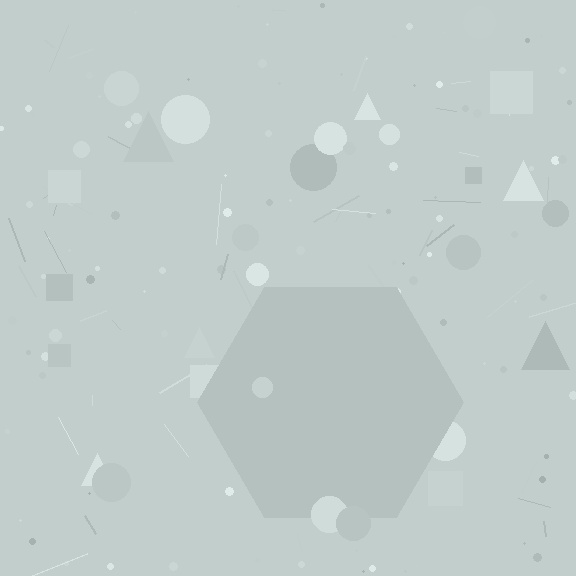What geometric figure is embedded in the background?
A hexagon is embedded in the background.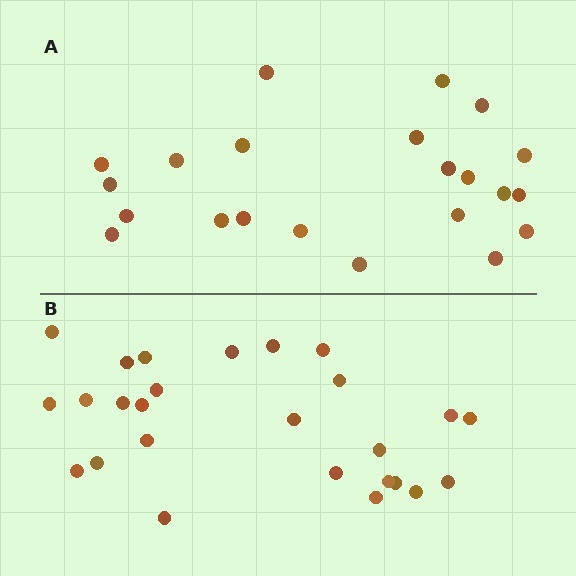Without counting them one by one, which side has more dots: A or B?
Region B (the bottom region) has more dots.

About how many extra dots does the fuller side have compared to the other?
Region B has about 4 more dots than region A.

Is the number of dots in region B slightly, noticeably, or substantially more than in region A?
Region B has only slightly more — the two regions are fairly close. The ratio is roughly 1.2 to 1.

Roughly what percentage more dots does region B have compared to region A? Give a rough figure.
About 20% more.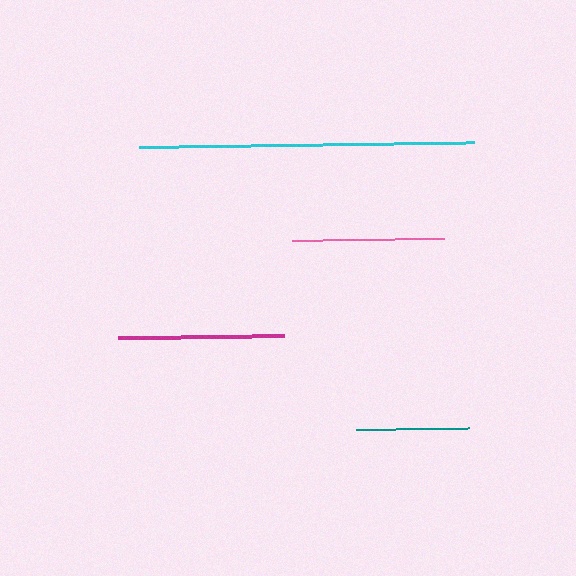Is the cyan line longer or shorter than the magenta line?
The cyan line is longer than the magenta line.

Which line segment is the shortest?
The teal line is the shortest at approximately 112 pixels.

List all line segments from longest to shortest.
From longest to shortest: cyan, magenta, pink, teal.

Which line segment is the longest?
The cyan line is the longest at approximately 336 pixels.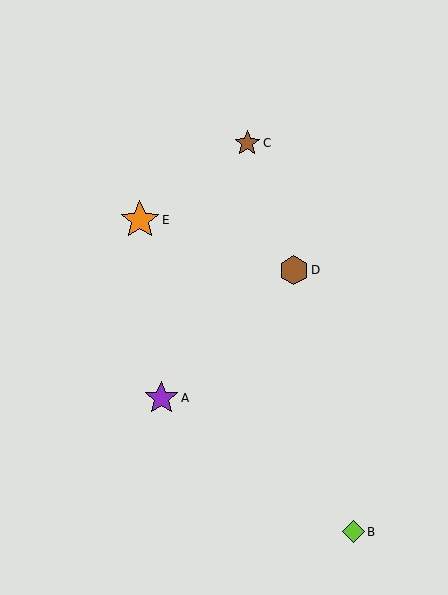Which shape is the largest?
The orange star (labeled E) is the largest.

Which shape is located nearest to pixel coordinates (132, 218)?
The orange star (labeled E) at (140, 220) is nearest to that location.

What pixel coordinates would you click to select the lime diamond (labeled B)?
Click at (353, 532) to select the lime diamond B.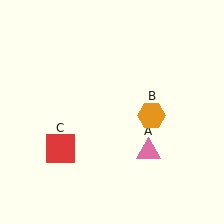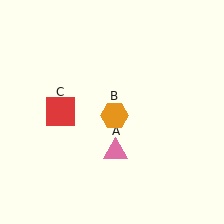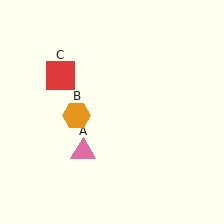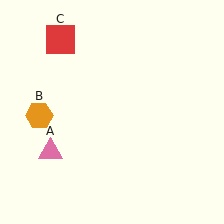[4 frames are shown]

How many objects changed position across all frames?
3 objects changed position: pink triangle (object A), orange hexagon (object B), red square (object C).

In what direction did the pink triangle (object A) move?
The pink triangle (object A) moved left.